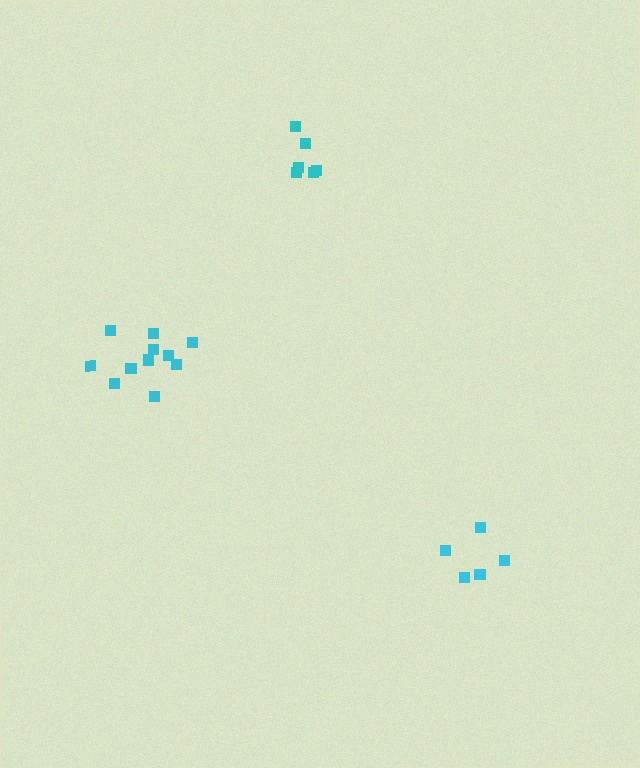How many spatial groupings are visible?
There are 3 spatial groupings.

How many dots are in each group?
Group 1: 6 dots, Group 2: 5 dots, Group 3: 11 dots (22 total).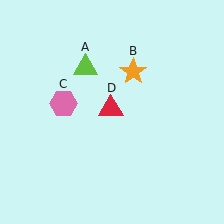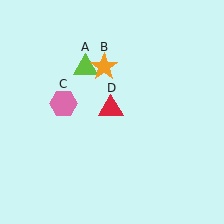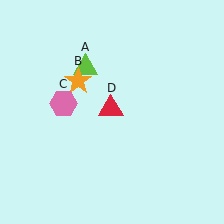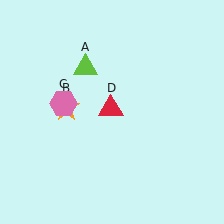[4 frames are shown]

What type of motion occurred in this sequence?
The orange star (object B) rotated counterclockwise around the center of the scene.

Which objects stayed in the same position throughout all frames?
Lime triangle (object A) and pink hexagon (object C) and red triangle (object D) remained stationary.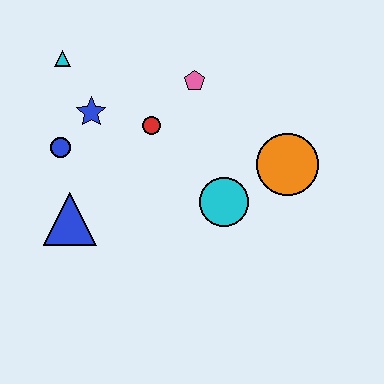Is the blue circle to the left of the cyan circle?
Yes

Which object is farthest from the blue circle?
The orange circle is farthest from the blue circle.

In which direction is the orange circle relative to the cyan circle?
The orange circle is to the right of the cyan circle.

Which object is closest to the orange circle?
The cyan circle is closest to the orange circle.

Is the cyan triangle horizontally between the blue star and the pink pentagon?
No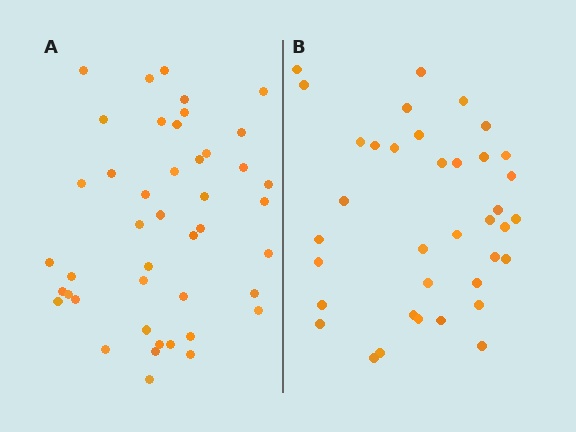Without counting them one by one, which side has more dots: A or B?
Region A (the left region) has more dots.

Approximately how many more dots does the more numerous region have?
Region A has roughly 8 or so more dots than region B.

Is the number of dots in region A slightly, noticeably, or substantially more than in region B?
Region A has only slightly more — the two regions are fairly close. The ratio is roughly 1.2 to 1.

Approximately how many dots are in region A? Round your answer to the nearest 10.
About 40 dots. (The exact count is 44, which rounds to 40.)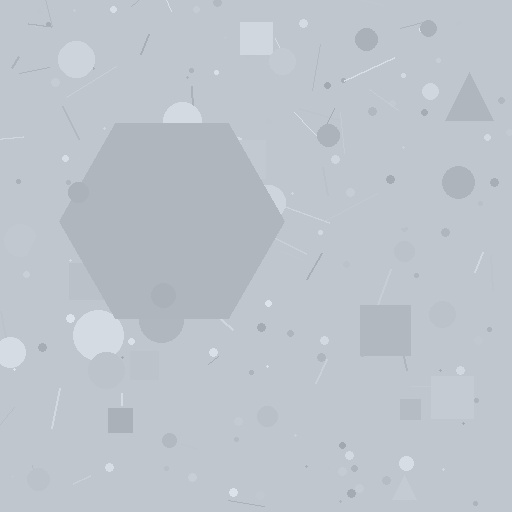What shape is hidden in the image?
A hexagon is hidden in the image.